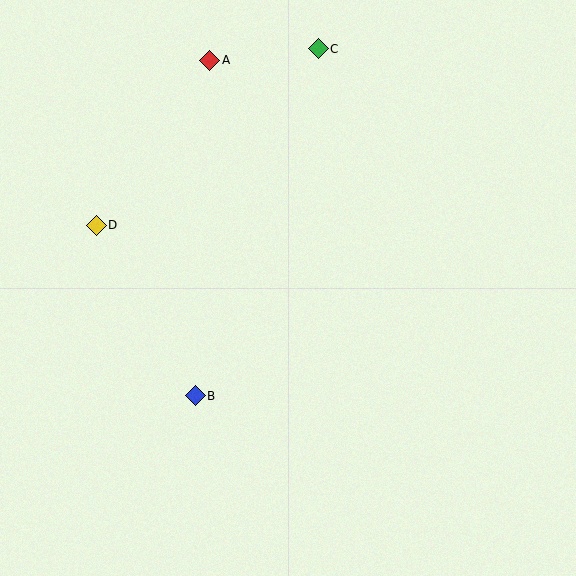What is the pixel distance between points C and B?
The distance between C and B is 368 pixels.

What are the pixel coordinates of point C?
Point C is at (318, 49).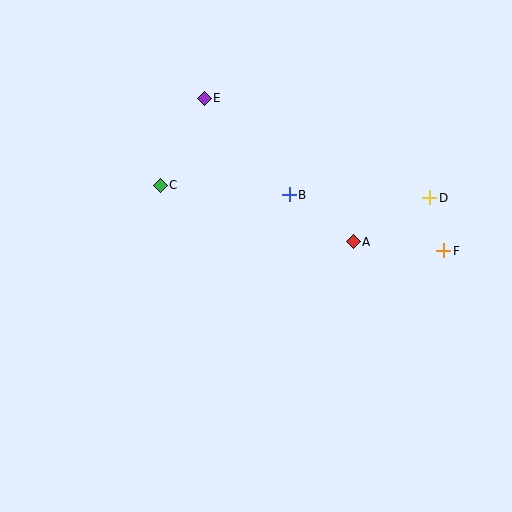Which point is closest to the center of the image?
Point B at (289, 195) is closest to the center.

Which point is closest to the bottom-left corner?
Point C is closest to the bottom-left corner.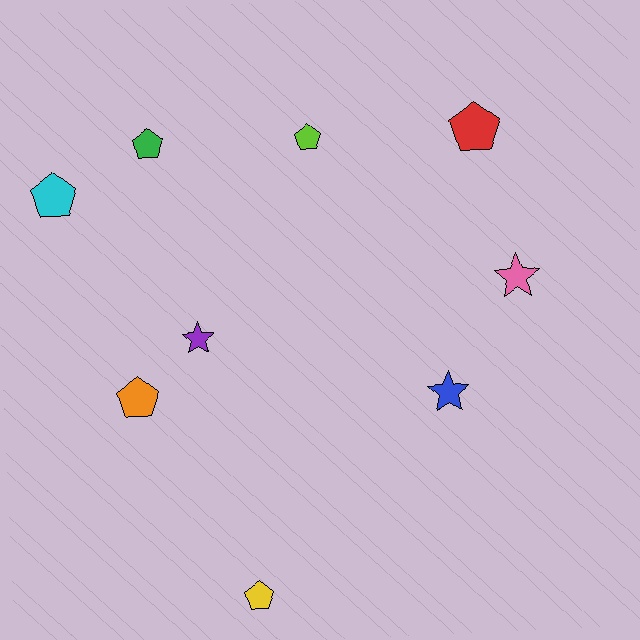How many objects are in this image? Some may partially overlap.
There are 9 objects.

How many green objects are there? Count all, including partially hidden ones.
There is 1 green object.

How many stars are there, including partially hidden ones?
There are 3 stars.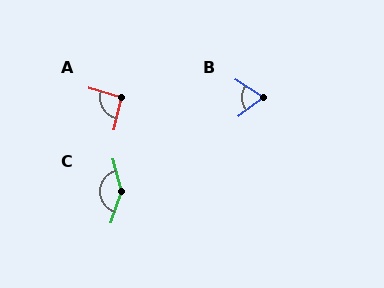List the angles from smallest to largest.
B (69°), A (93°), C (148°).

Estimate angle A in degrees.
Approximately 93 degrees.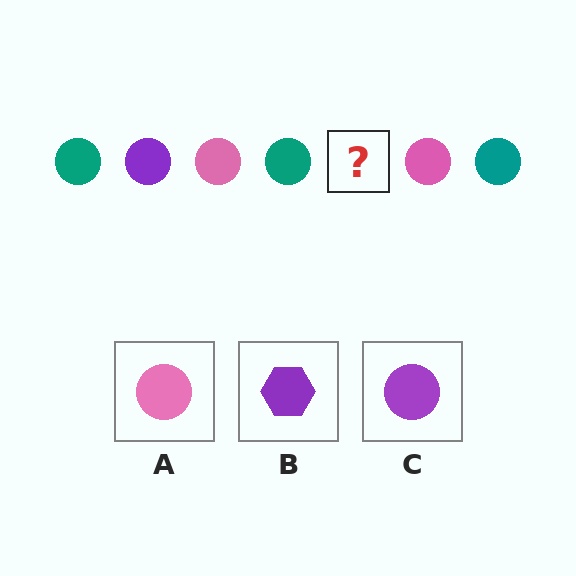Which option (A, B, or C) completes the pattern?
C.